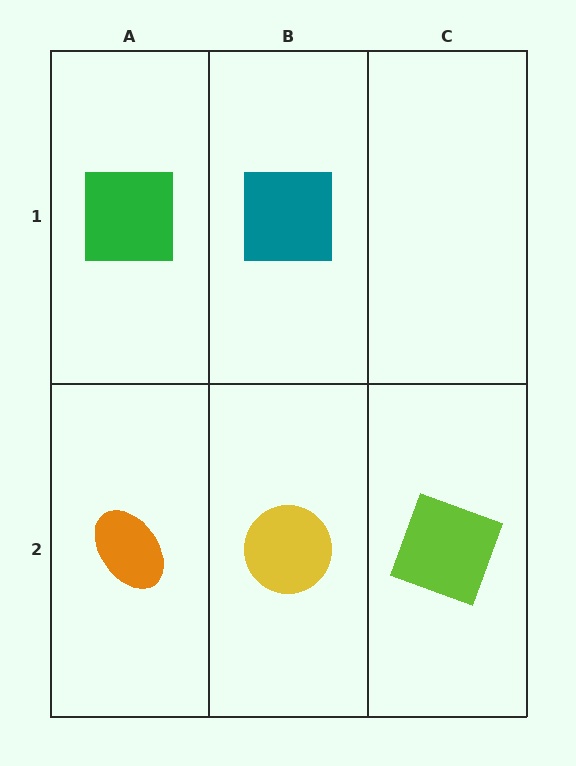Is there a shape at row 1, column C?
No, that cell is empty.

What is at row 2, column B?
A yellow circle.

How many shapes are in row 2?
3 shapes.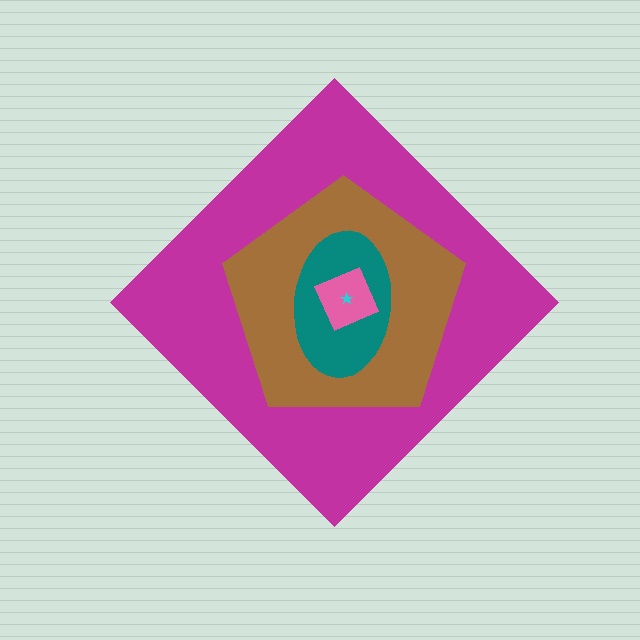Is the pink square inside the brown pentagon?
Yes.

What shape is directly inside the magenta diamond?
The brown pentagon.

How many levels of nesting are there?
5.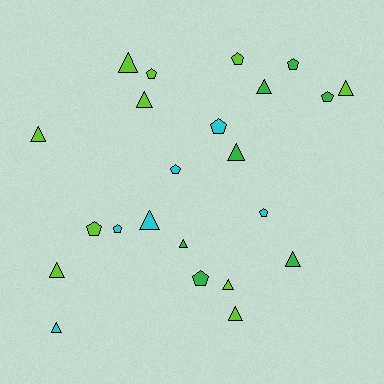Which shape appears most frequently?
Triangle, with 13 objects.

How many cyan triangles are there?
There are 2 cyan triangles.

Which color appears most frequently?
Lime, with 10 objects.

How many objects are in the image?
There are 23 objects.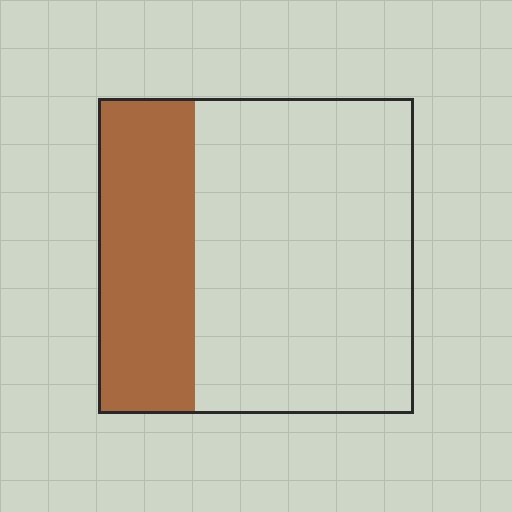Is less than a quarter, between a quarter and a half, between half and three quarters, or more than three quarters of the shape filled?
Between a quarter and a half.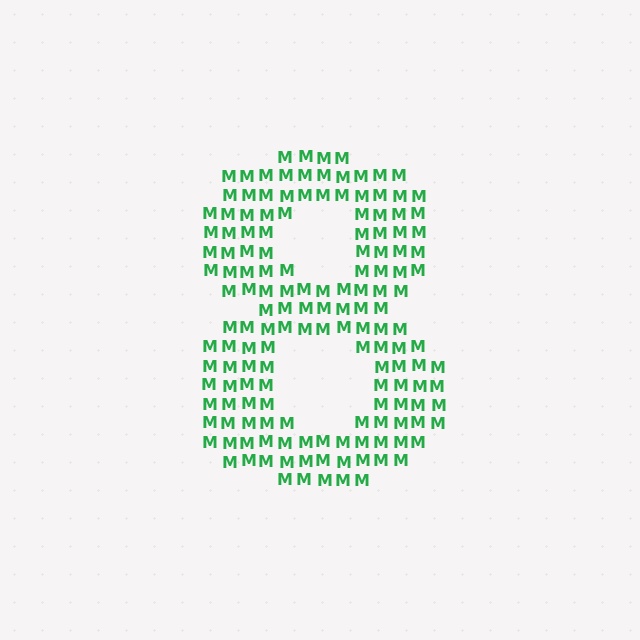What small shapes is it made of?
It is made of small letter M's.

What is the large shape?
The large shape is the digit 8.